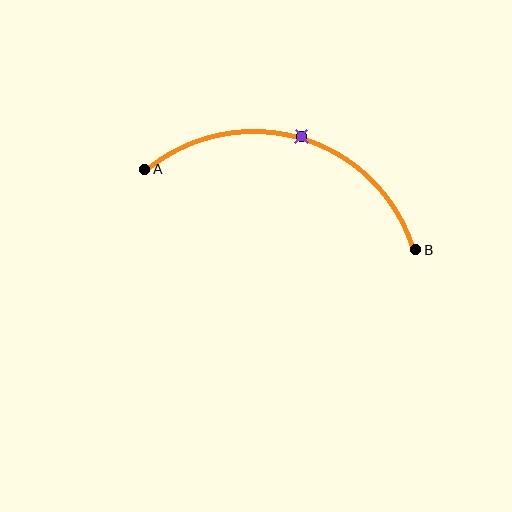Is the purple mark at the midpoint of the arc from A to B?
Yes. The purple mark lies on the arc at equal arc-length from both A and B — it is the arc midpoint.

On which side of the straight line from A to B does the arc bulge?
The arc bulges above the straight line connecting A and B.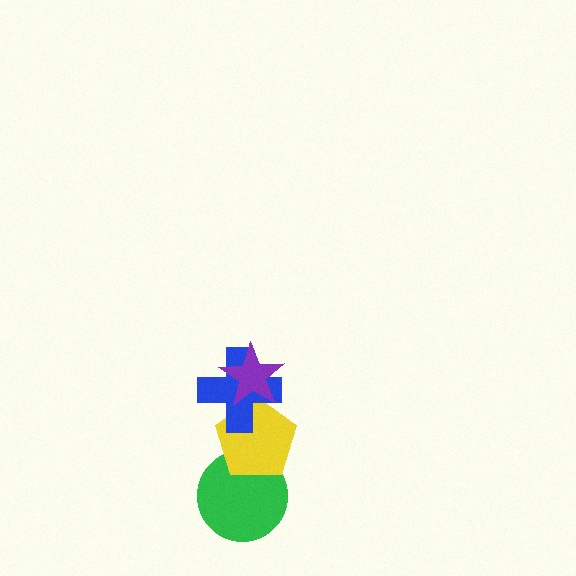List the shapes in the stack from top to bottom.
From top to bottom: the purple star, the blue cross, the yellow pentagon, the green circle.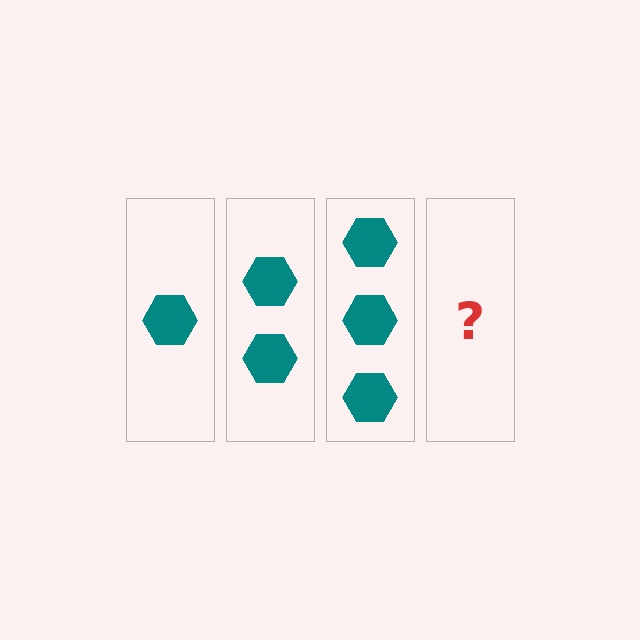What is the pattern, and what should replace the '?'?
The pattern is that each step adds one more hexagon. The '?' should be 4 hexagons.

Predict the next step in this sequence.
The next step is 4 hexagons.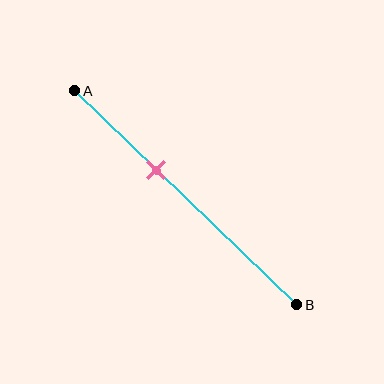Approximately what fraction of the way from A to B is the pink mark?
The pink mark is approximately 35% of the way from A to B.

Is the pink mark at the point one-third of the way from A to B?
No, the mark is at about 35% from A, not at the 33% one-third point.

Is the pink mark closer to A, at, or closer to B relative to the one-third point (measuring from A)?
The pink mark is closer to point B than the one-third point of segment AB.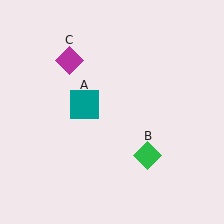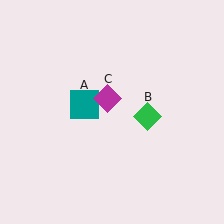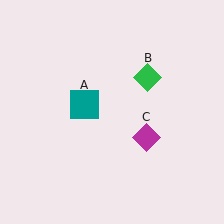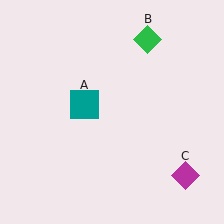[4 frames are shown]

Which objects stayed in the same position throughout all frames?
Teal square (object A) remained stationary.